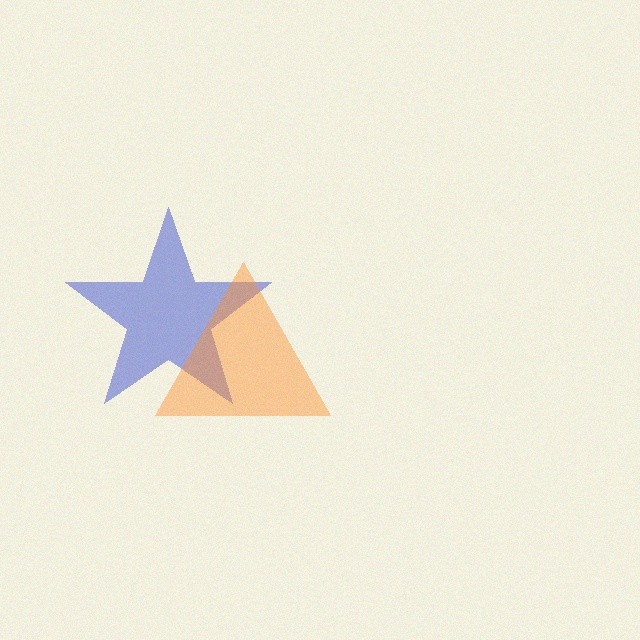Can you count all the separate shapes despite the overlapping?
Yes, there are 2 separate shapes.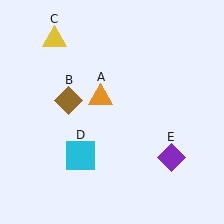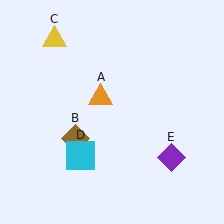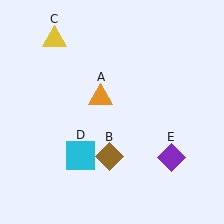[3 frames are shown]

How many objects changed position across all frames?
1 object changed position: brown diamond (object B).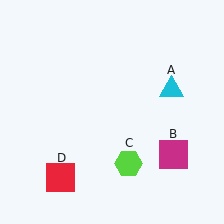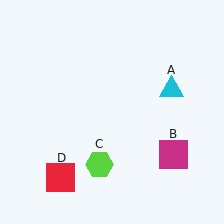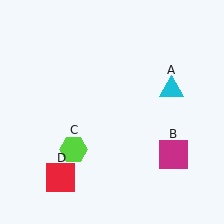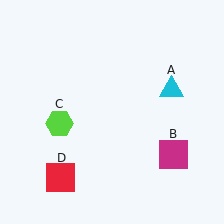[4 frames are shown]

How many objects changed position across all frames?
1 object changed position: lime hexagon (object C).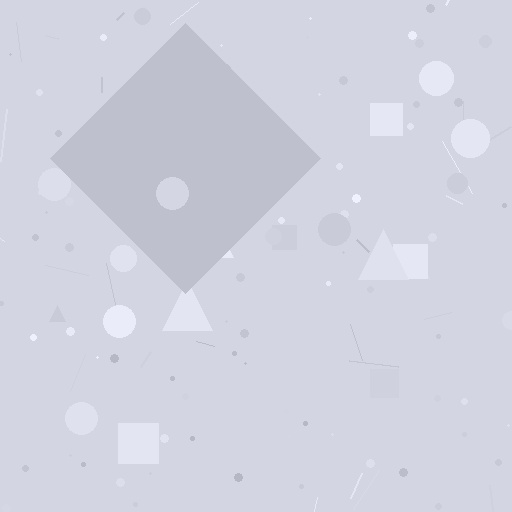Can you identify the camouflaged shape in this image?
The camouflaged shape is a diamond.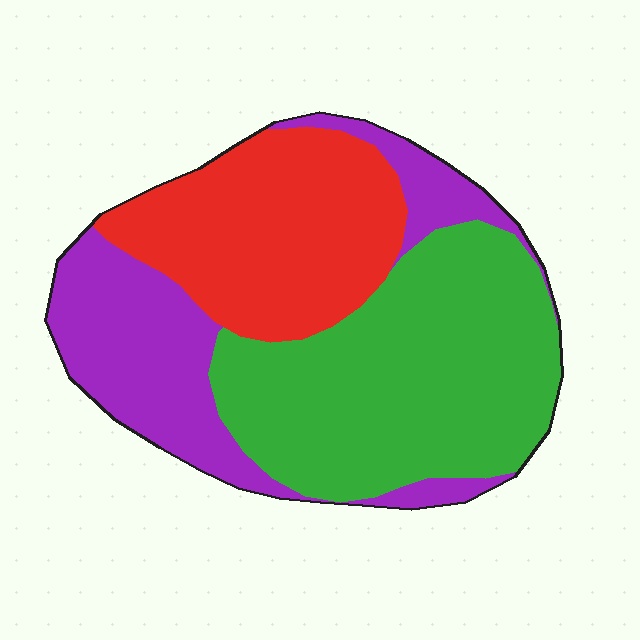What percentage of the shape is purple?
Purple takes up about one quarter (1/4) of the shape.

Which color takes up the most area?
Green, at roughly 45%.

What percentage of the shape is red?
Red covers about 30% of the shape.